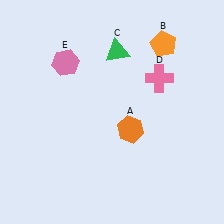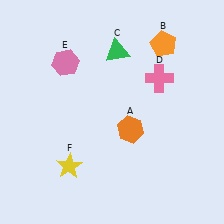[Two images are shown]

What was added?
A yellow star (F) was added in Image 2.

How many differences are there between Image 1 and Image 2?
There is 1 difference between the two images.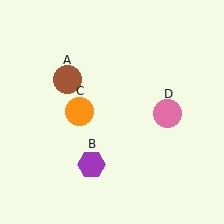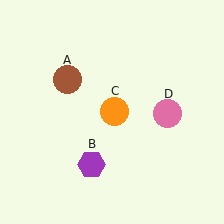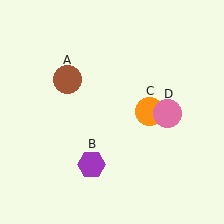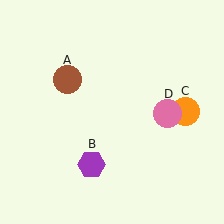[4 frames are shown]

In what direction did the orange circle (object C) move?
The orange circle (object C) moved right.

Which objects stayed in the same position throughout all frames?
Brown circle (object A) and purple hexagon (object B) and pink circle (object D) remained stationary.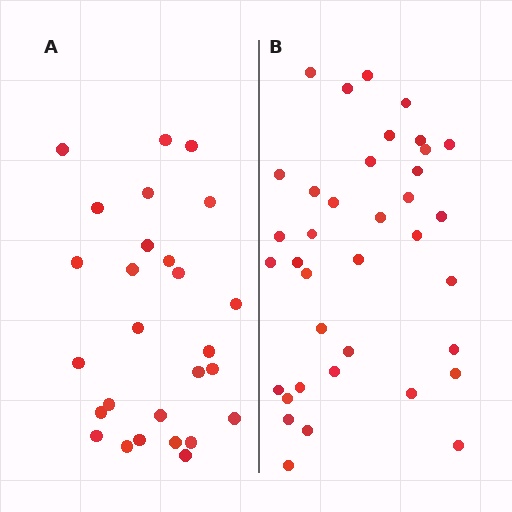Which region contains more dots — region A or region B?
Region B (the right region) has more dots.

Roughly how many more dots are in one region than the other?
Region B has roughly 10 or so more dots than region A.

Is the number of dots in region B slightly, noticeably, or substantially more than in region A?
Region B has noticeably more, but not dramatically so. The ratio is roughly 1.4 to 1.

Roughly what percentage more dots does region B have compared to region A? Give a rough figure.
About 35% more.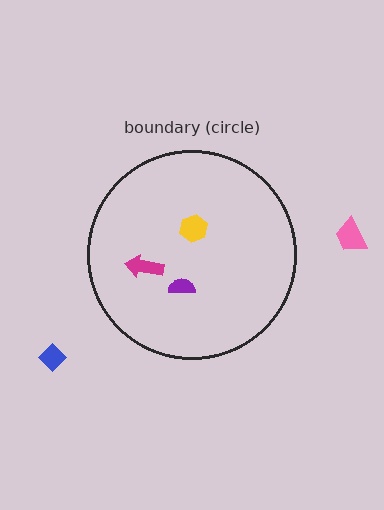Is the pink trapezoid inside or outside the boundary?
Outside.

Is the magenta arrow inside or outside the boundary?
Inside.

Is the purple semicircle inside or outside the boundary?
Inside.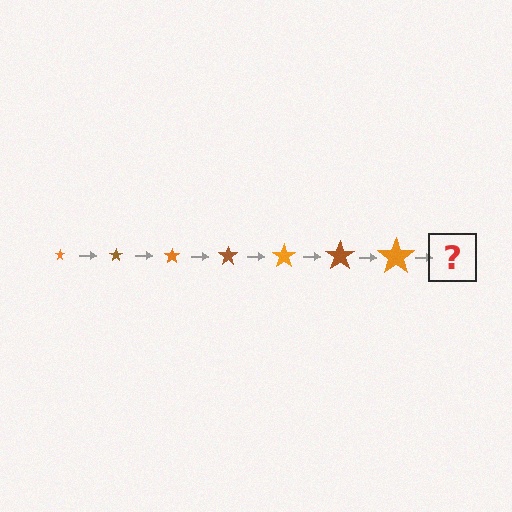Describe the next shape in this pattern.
It should be a brown star, larger than the previous one.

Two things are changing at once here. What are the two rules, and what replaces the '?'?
The two rules are that the star grows larger each step and the color cycles through orange and brown. The '?' should be a brown star, larger than the previous one.